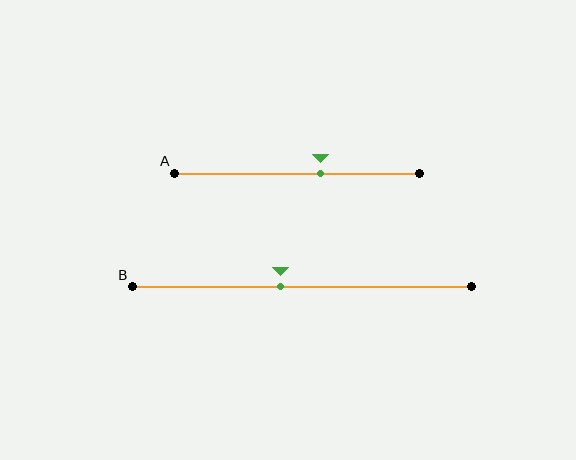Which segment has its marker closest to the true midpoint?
Segment B has its marker closest to the true midpoint.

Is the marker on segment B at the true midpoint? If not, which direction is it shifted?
No, the marker on segment B is shifted to the left by about 6% of the segment length.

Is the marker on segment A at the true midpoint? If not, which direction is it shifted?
No, the marker on segment A is shifted to the right by about 9% of the segment length.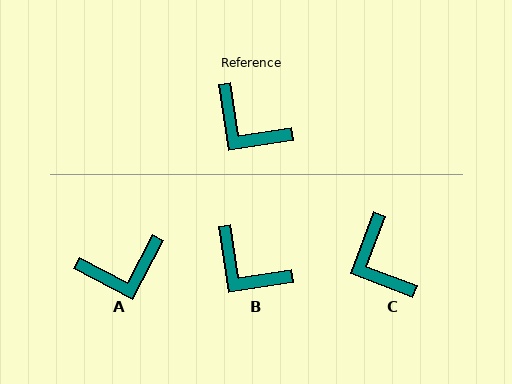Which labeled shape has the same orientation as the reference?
B.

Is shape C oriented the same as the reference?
No, it is off by about 29 degrees.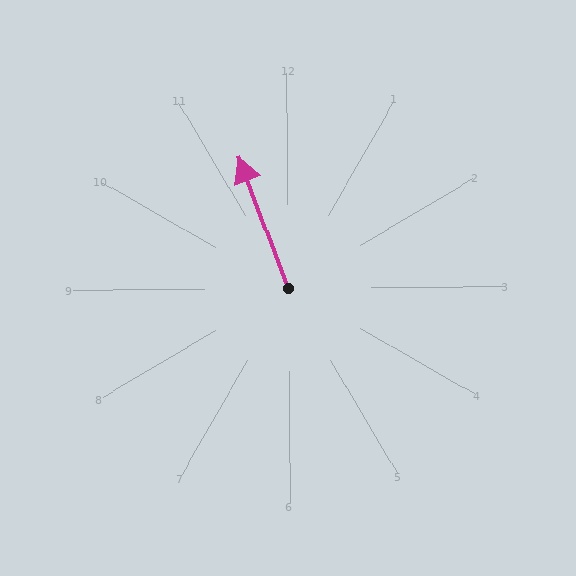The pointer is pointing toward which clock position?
Roughly 11 o'clock.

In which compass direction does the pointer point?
North.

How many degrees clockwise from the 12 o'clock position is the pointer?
Approximately 340 degrees.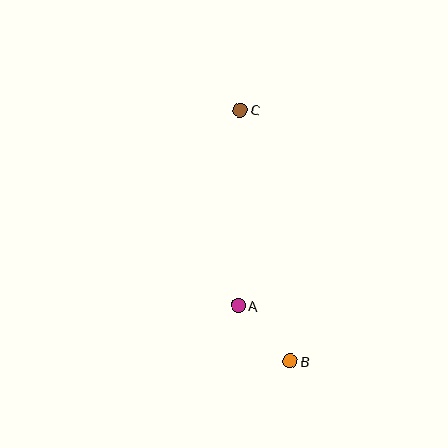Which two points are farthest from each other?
Points B and C are farthest from each other.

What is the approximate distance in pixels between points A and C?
The distance between A and C is approximately 196 pixels.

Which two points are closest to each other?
Points A and B are closest to each other.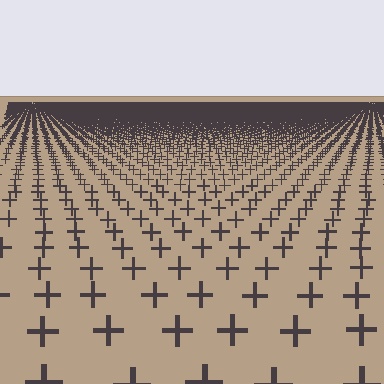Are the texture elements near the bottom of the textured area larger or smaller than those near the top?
Larger. Near the bottom, elements are closer to the viewer and appear at a bigger on-screen size.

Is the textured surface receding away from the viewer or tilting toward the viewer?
The surface is receding away from the viewer. Texture elements get smaller and denser toward the top.